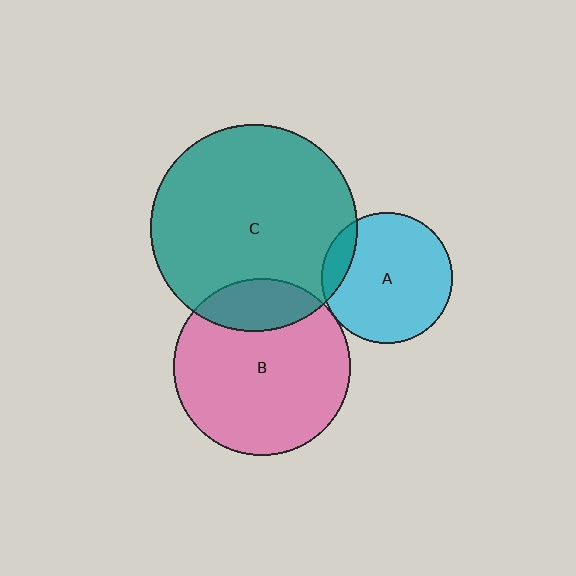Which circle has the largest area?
Circle C (teal).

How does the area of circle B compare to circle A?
Approximately 1.8 times.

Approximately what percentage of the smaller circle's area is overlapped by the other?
Approximately 20%.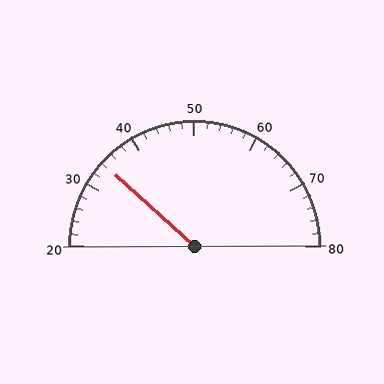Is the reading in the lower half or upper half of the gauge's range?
The reading is in the lower half of the range (20 to 80).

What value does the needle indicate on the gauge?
The needle indicates approximately 34.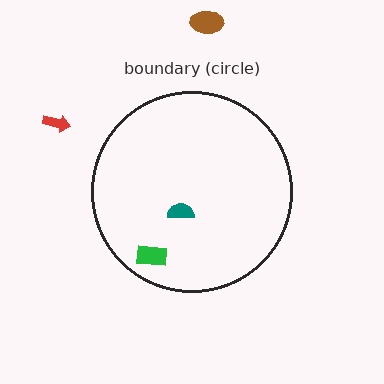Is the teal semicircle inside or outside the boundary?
Inside.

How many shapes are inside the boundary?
2 inside, 2 outside.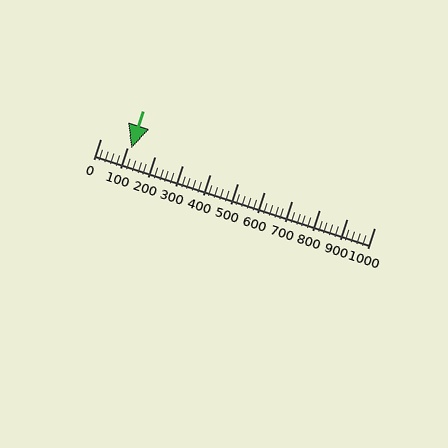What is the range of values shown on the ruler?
The ruler shows values from 0 to 1000.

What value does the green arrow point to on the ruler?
The green arrow points to approximately 114.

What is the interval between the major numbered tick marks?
The major tick marks are spaced 100 units apart.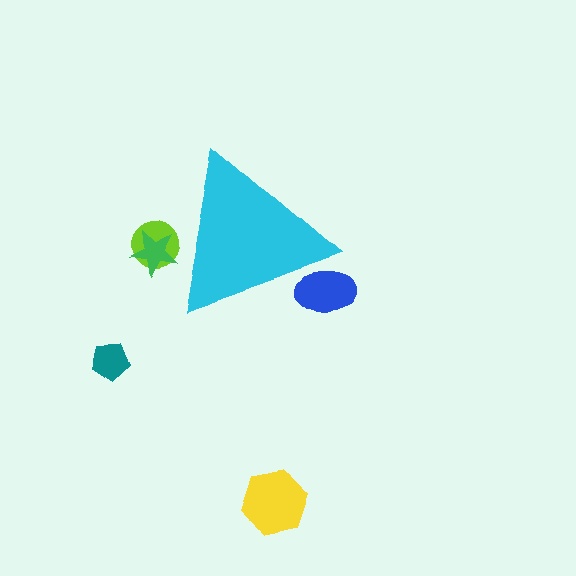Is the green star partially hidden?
Yes, the green star is partially hidden behind the cyan triangle.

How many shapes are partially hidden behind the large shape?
3 shapes are partially hidden.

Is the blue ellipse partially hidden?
Yes, the blue ellipse is partially hidden behind the cyan triangle.